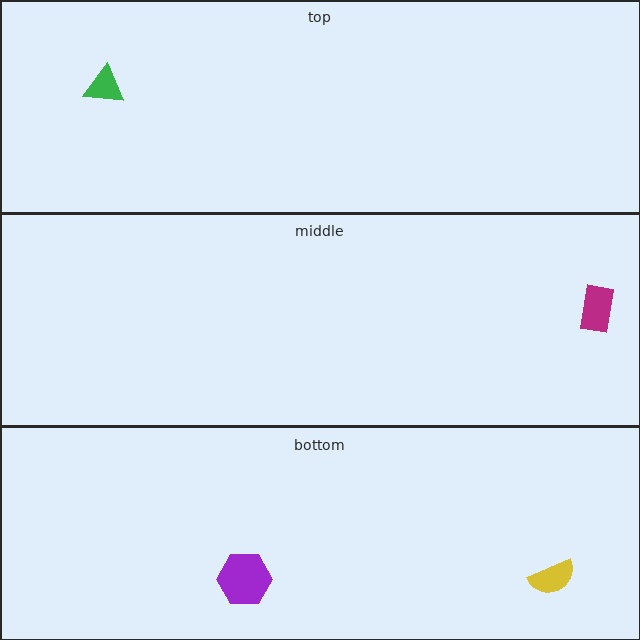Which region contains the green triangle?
The top region.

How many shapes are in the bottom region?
2.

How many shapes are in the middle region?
1.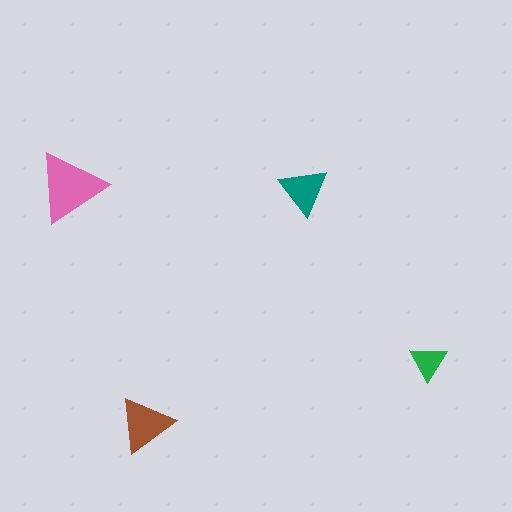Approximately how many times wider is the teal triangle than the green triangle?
About 1.5 times wider.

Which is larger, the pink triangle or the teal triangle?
The pink one.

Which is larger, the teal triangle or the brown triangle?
The brown one.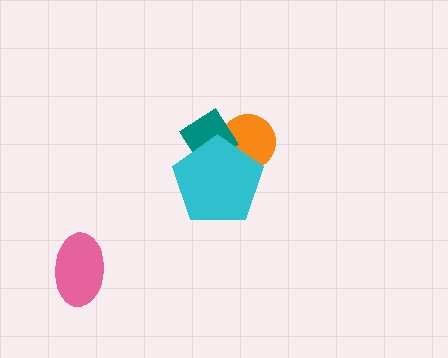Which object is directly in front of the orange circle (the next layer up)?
The teal diamond is directly in front of the orange circle.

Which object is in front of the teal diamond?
The cyan pentagon is in front of the teal diamond.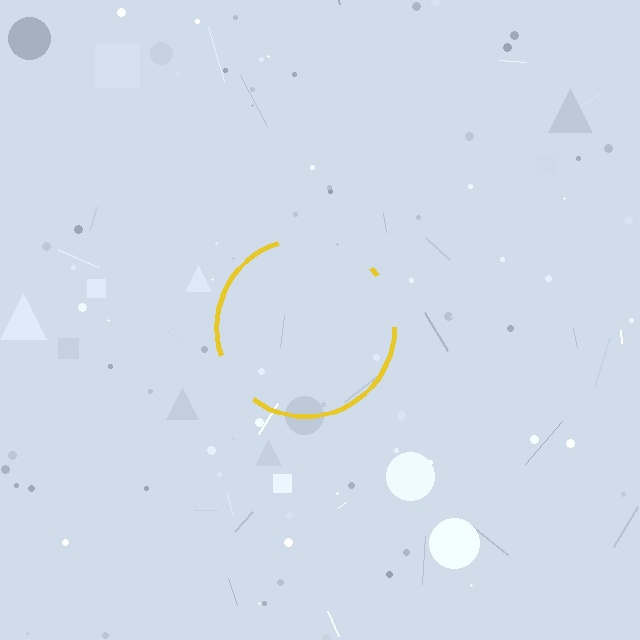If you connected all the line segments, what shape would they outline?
They would outline a circle.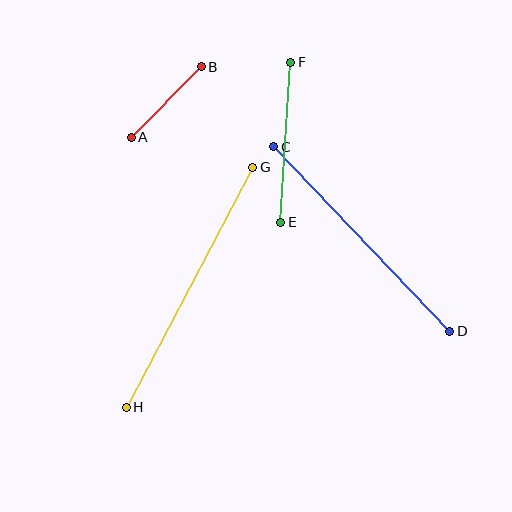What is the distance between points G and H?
The distance is approximately 271 pixels.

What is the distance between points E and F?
The distance is approximately 161 pixels.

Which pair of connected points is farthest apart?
Points G and H are farthest apart.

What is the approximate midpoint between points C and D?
The midpoint is at approximately (362, 239) pixels.